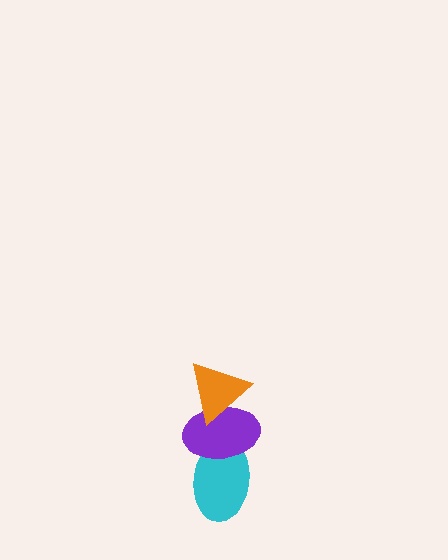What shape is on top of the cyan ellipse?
The purple ellipse is on top of the cyan ellipse.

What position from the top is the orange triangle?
The orange triangle is 1st from the top.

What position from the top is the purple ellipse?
The purple ellipse is 2nd from the top.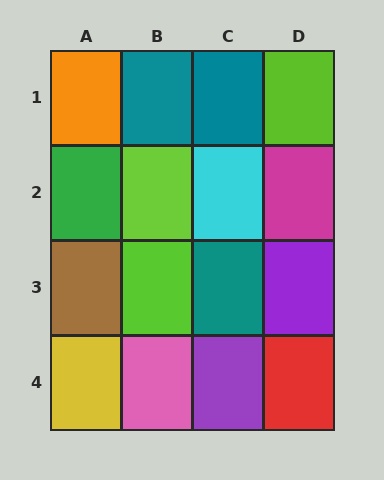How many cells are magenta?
1 cell is magenta.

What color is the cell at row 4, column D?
Red.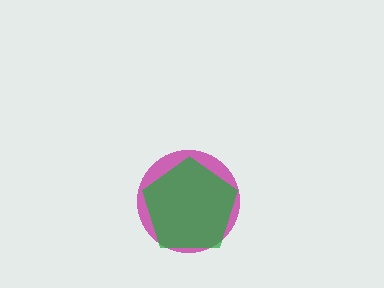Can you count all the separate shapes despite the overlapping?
Yes, there are 2 separate shapes.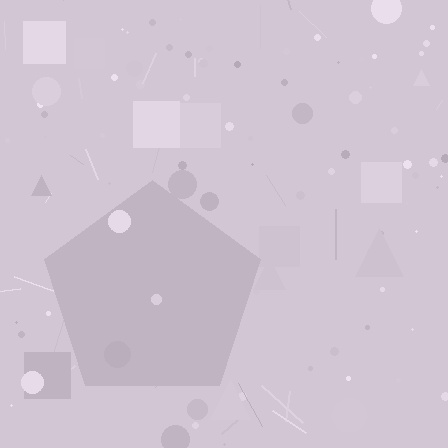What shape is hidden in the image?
A pentagon is hidden in the image.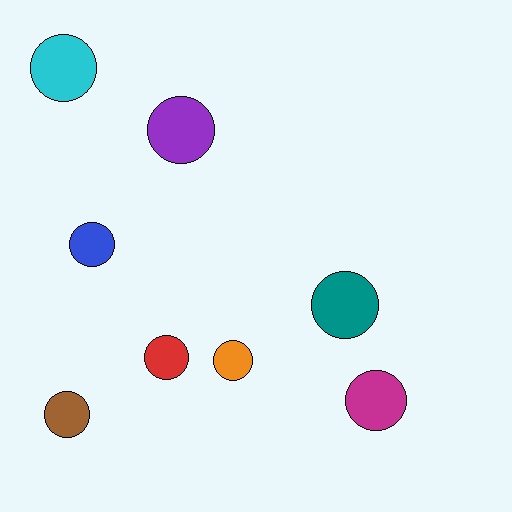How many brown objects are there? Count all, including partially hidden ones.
There is 1 brown object.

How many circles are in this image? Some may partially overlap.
There are 8 circles.